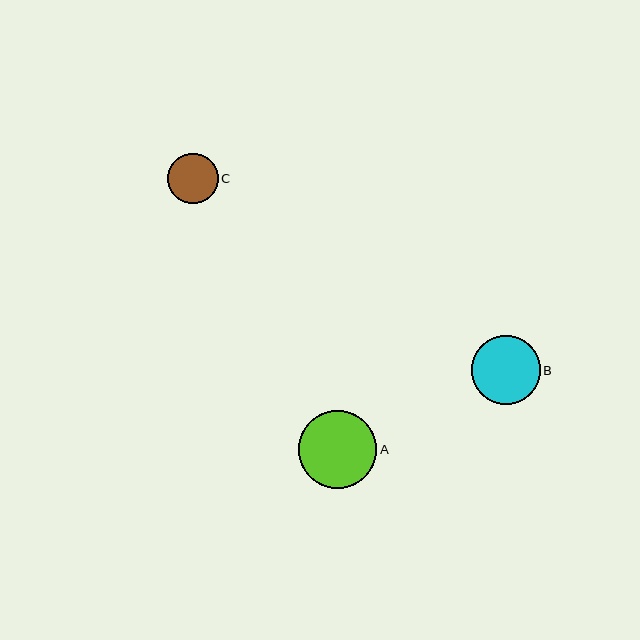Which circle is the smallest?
Circle C is the smallest with a size of approximately 50 pixels.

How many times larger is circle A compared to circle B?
Circle A is approximately 1.1 times the size of circle B.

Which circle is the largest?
Circle A is the largest with a size of approximately 78 pixels.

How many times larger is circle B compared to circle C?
Circle B is approximately 1.4 times the size of circle C.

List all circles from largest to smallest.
From largest to smallest: A, B, C.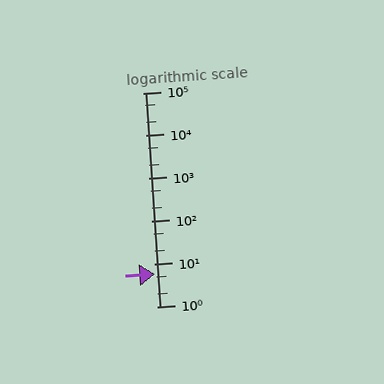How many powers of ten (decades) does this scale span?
The scale spans 5 decades, from 1 to 100000.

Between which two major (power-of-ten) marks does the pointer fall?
The pointer is between 1 and 10.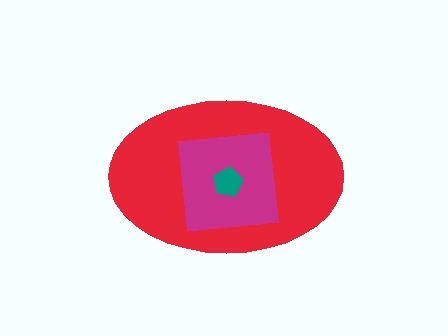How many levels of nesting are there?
3.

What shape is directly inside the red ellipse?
The magenta square.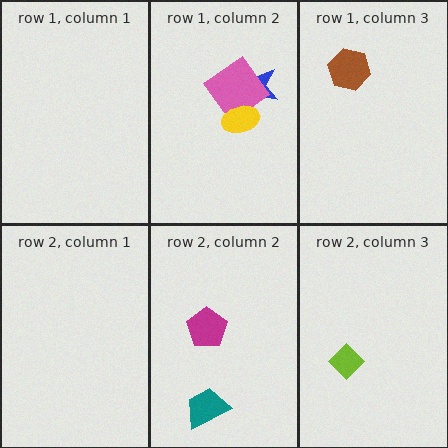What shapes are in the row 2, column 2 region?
The magenta pentagon, the teal trapezoid.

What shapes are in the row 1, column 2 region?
The blue star, the pink diamond, the yellow ellipse.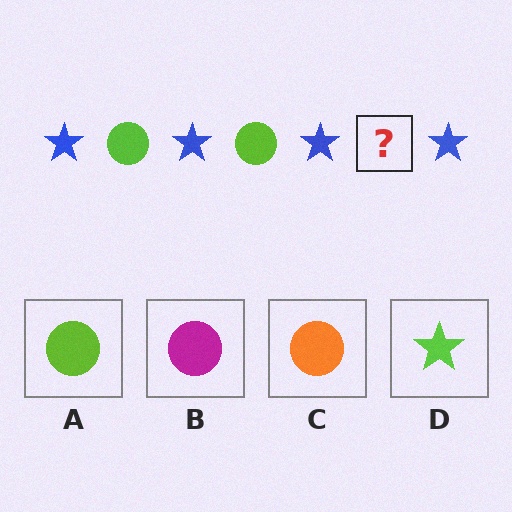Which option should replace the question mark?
Option A.